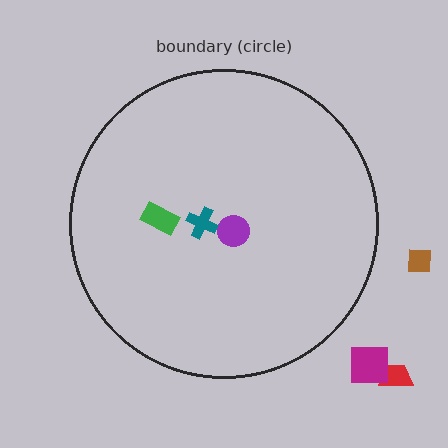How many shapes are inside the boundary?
3 inside, 3 outside.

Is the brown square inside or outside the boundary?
Outside.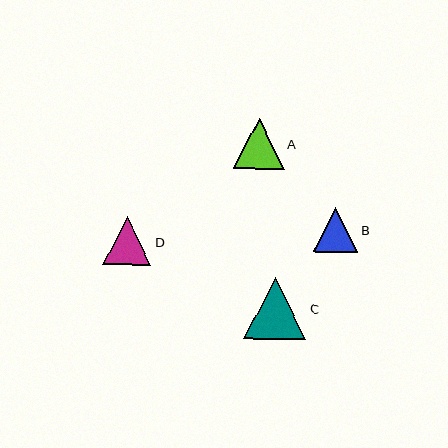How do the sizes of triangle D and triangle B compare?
Triangle D and triangle B are approximately the same size.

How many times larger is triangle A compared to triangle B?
Triangle A is approximately 1.1 times the size of triangle B.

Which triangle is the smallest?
Triangle B is the smallest with a size of approximately 45 pixels.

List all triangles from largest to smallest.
From largest to smallest: C, A, D, B.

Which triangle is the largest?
Triangle C is the largest with a size of approximately 62 pixels.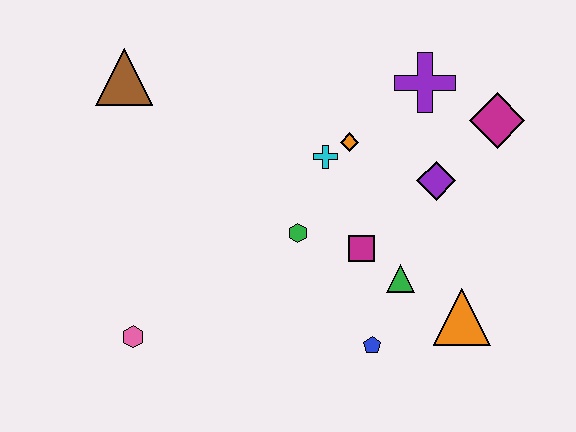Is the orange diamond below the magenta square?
No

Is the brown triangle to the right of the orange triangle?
No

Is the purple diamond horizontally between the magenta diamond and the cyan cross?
Yes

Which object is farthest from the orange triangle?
The brown triangle is farthest from the orange triangle.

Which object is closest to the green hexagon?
The magenta square is closest to the green hexagon.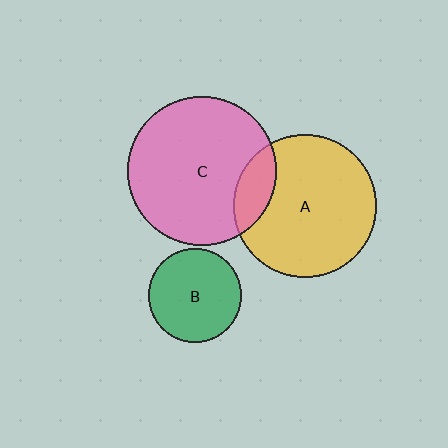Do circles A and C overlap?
Yes.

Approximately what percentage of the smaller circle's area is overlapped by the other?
Approximately 15%.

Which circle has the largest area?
Circle C (pink).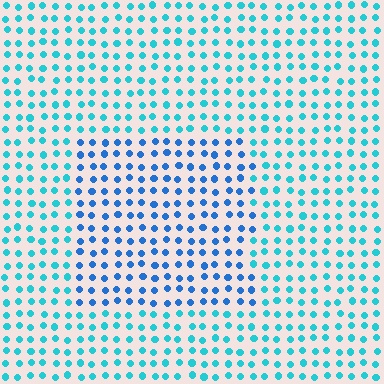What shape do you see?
I see a rectangle.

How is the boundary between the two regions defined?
The boundary is defined purely by a slight shift in hue (about 31 degrees). Spacing, size, and orientation are identical on both sides.